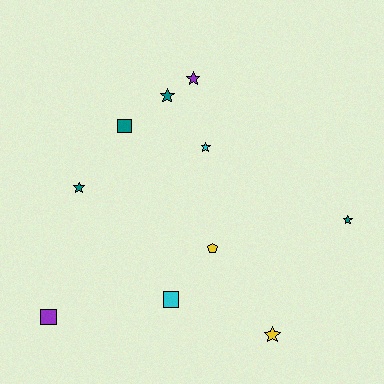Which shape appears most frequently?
Star, with 6 objects.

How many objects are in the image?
There are 10 objects.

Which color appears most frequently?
Teal, with 4 objects.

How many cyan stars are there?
There is 1 cyan star.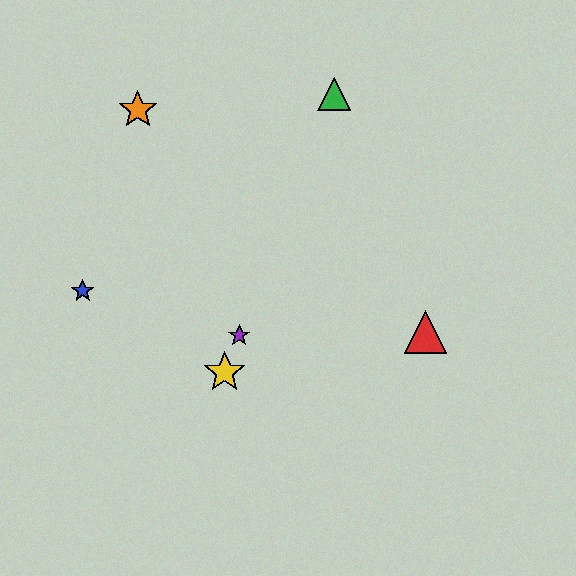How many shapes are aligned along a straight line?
3 shapes (the green triangle, the yellow star, the purple star) are aligned along a straight line.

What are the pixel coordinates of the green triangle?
The green triangle is at (334, 94).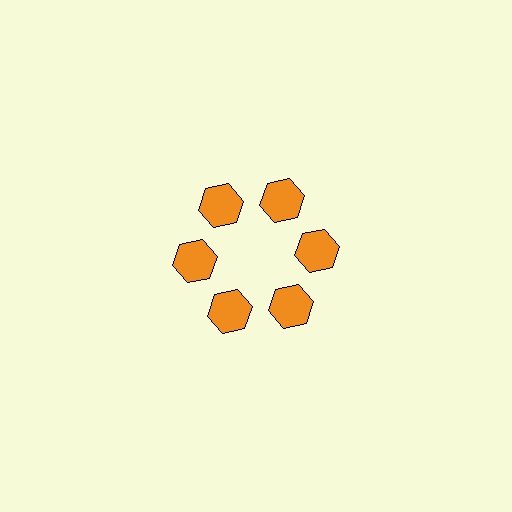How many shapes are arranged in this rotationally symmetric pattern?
There are 6 shapes, arranged in 6 groups of 1.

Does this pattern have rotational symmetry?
Yes, this pattern has 6-fold rotational symmetry. It looks the same after rotating 60 degrees around the center.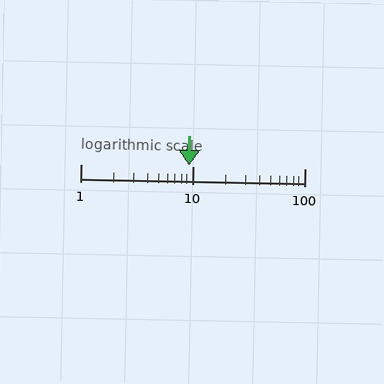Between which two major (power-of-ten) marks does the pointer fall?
The pointer is between 1 and 10.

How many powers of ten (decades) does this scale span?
The scale spans 2 decades, from 1 to 100.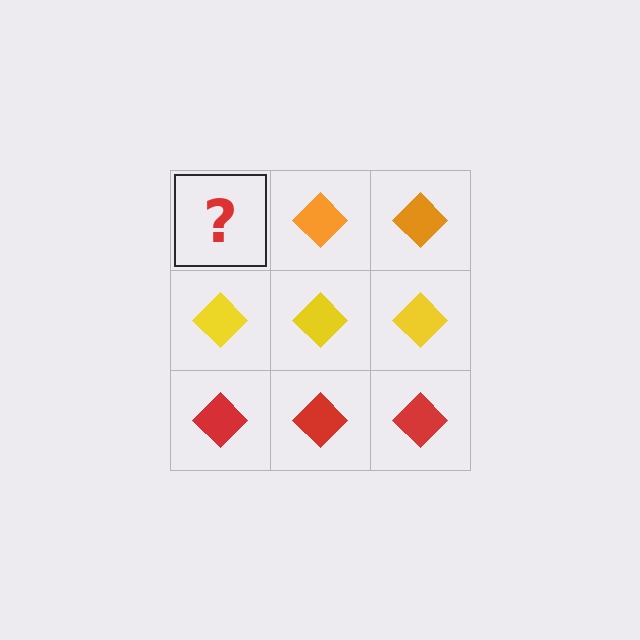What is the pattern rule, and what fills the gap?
The rule is that each row has a consistent color. The gap should be filled with an orange diamond.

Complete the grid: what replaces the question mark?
The question mark should be replaced with an orange diamond.